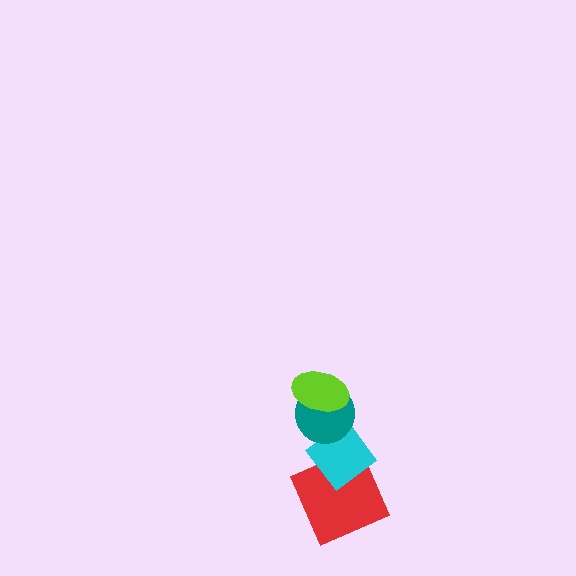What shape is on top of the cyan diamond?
The teal circle is on top of the cyan diamond.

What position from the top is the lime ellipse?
The lime ellipse is 1st from the top.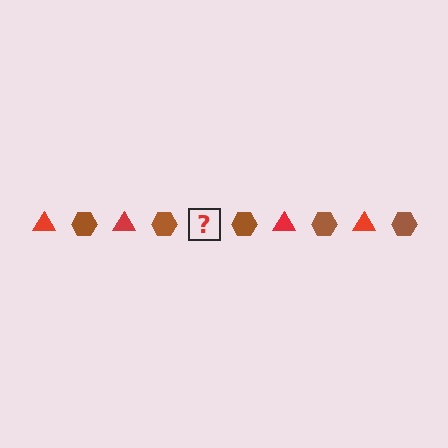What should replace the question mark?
The question mark should be replaced with a red triangle.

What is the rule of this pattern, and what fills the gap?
The rule is that the pattern alternates between red triangle and brown hexagon. The gap should be filled with a red triangle.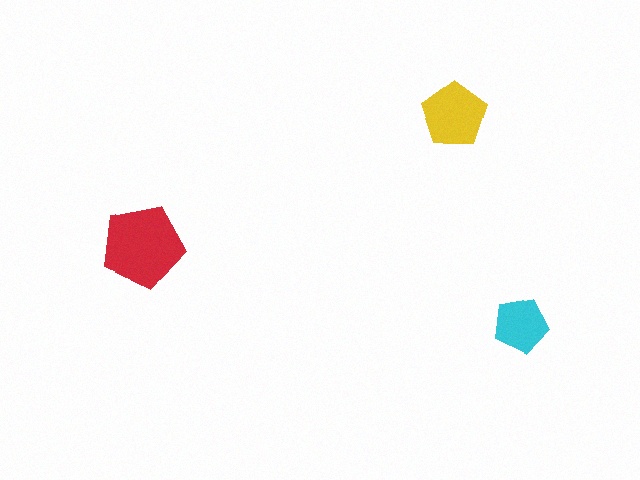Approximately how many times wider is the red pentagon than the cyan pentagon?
About 1.5 times wider.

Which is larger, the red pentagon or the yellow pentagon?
The red one.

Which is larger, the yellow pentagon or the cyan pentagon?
The yellow one.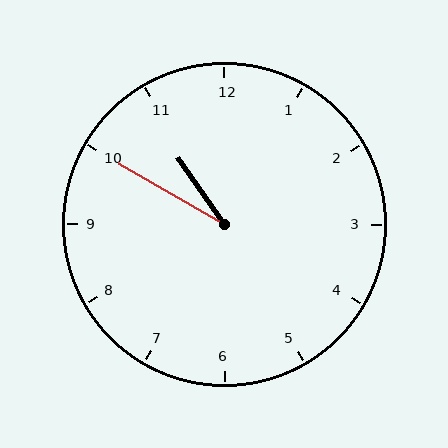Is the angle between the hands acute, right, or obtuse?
It is acute.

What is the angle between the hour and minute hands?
Approximately 25 degrees.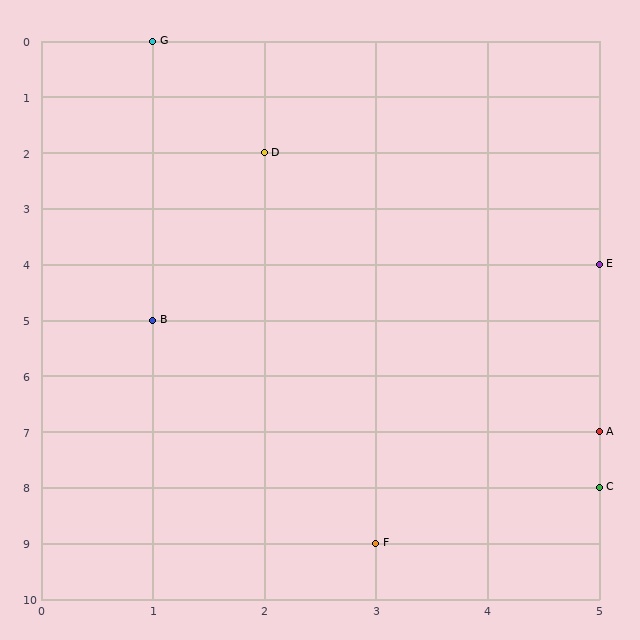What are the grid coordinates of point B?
Point B is at grid coordinates (1, 5).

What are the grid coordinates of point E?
Point E is at grid coordinates (5, 4).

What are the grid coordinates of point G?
Point G is at grid coordinates (1, 0).